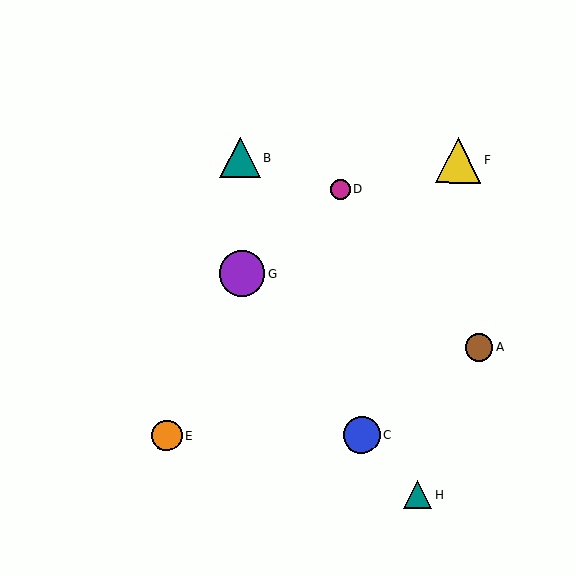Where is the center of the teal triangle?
The center of the teal triangle is at (418, 495).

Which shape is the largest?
The yellow triangle (labeled F) is the largest.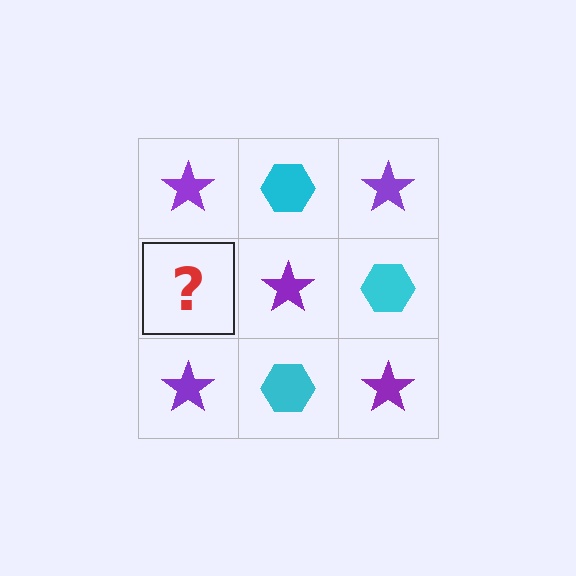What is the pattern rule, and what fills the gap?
The rule is that it alternates purple star and cyan hexagon in a checkerboard pattern. The gap should be filled with a cyan hexagon.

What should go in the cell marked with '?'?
The missing cell should contain a cyan hexagon.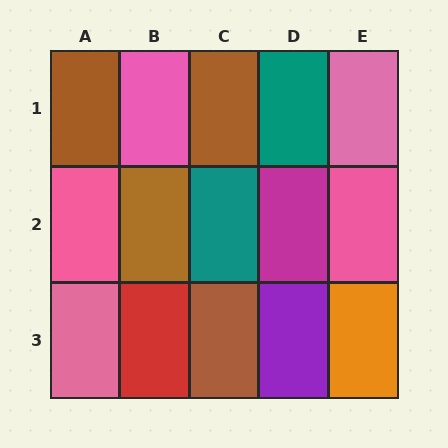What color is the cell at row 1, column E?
Pink.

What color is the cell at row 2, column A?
Pink.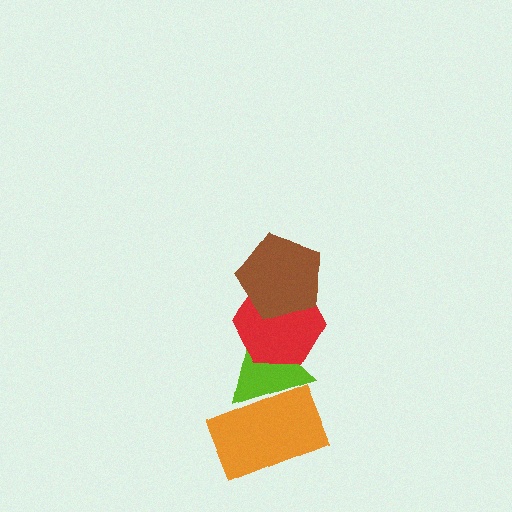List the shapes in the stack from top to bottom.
From top to bottom: the brown pentagon, the red hexagon, the lime triangle, the orange rectangle.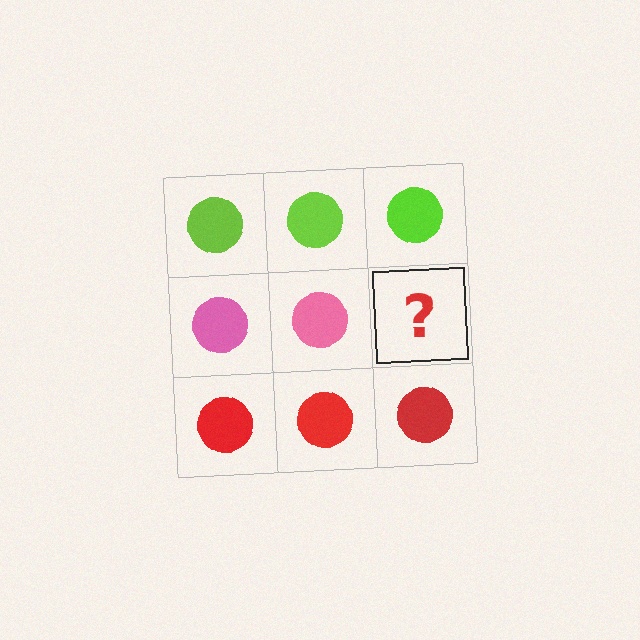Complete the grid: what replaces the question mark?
The question mark should be replaced with a pink circle.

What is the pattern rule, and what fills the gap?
The rule is that each row has a consistent color. The gap should be filled with a pink circle.